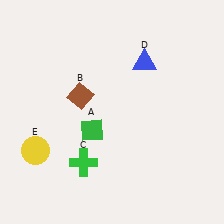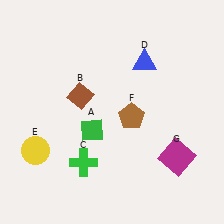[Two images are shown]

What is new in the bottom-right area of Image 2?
A magenta square (G) was added in the bottom-right area of Image 2.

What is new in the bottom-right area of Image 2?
A brown pentagon (F) was added in the bottom-right area of Image 2.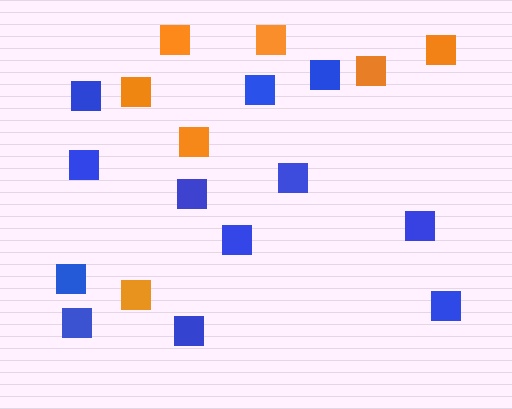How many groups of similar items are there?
There are 2 groups: one group of blue squares (12) and one group of orange squares (7).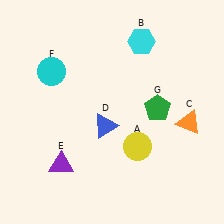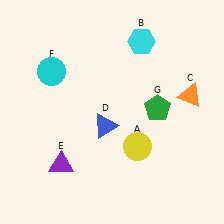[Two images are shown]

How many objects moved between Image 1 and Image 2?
1 object moved between the two images.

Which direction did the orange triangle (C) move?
The orange triangle (C) moved up.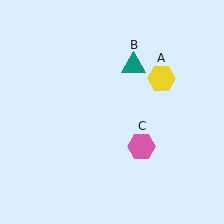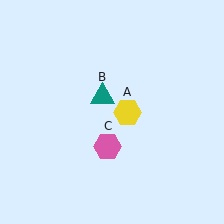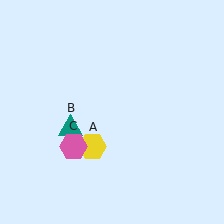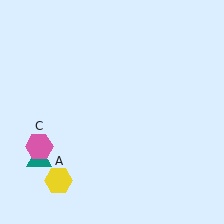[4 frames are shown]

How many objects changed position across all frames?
3 objects changed position: yellow hexagon (object A), teal triangle (object B), pink hexagon (object C).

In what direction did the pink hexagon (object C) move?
The pink hexagon (object C) moved left.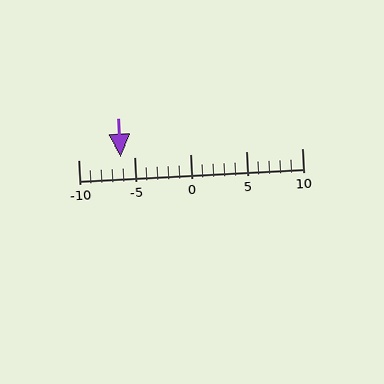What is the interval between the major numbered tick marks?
The major tick marks are spaced 5 units apart.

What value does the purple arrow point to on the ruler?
The purple arrow points to approximately -6.